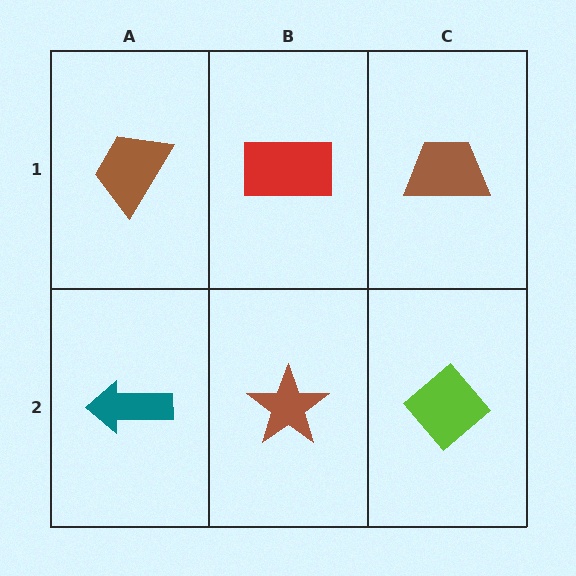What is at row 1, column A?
A brown trapezoid.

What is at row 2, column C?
A lime diamond.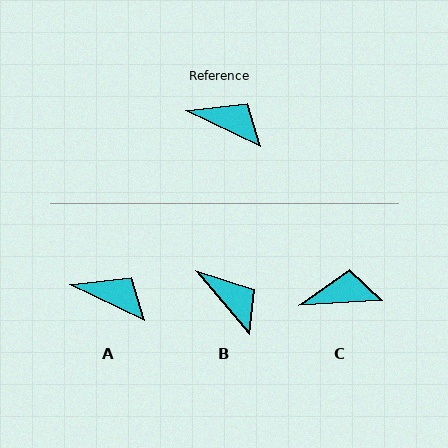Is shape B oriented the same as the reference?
No, it is off by about 25 degrees.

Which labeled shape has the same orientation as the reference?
A.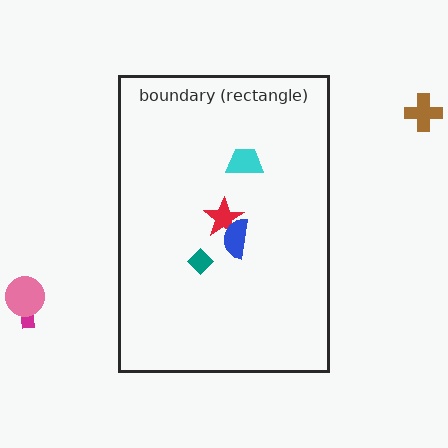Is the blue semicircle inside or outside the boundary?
Inside.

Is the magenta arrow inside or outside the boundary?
Outside.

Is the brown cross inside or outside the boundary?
Outside.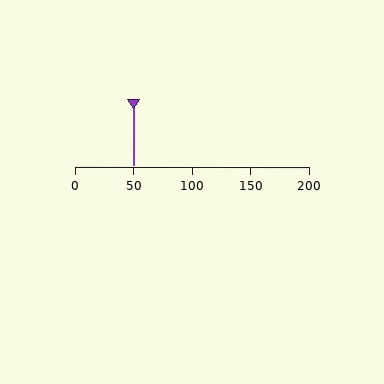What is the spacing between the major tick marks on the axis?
The major ticks are spaced 50 apart.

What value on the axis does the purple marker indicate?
The marker indicates approximately 50.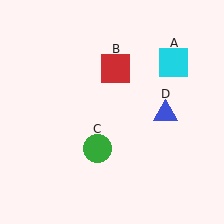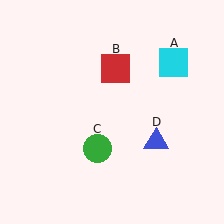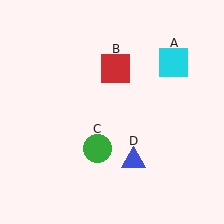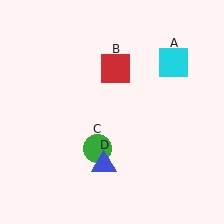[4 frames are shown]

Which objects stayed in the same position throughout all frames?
Cyan square (object A) and red square (object B) and green circle (object C) remained stationary.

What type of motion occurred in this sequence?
The blue triangle (object D) rotated clockwise around the center of the scene.